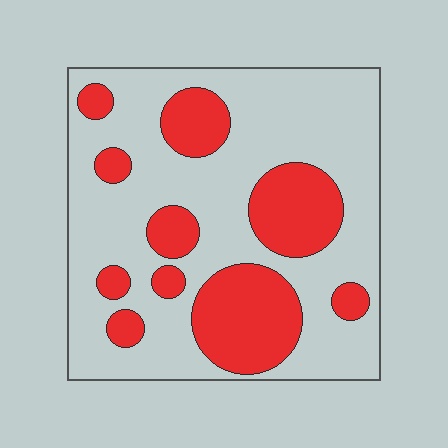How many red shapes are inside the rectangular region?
10.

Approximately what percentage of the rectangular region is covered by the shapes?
Approximately 30%.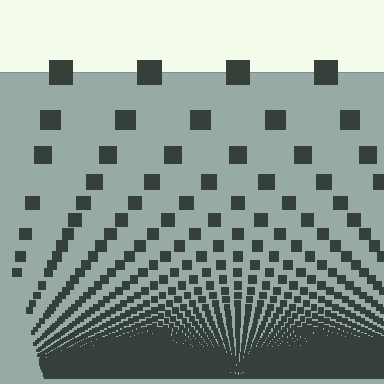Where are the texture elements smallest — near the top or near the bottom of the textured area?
Near the bottom.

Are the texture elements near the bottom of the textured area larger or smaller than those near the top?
Smaller. The gradient is inverted — elements near the bottom are smaller and denser.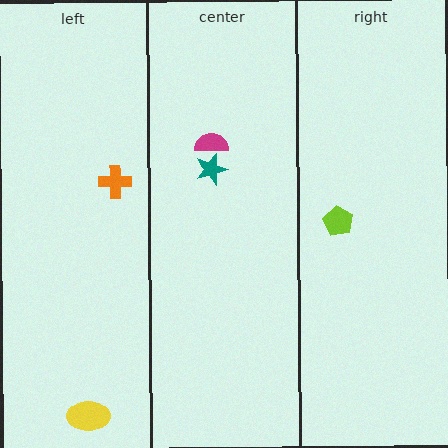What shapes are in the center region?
The magenta semicircle, the teal star.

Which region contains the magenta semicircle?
The center region.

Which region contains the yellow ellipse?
The left region.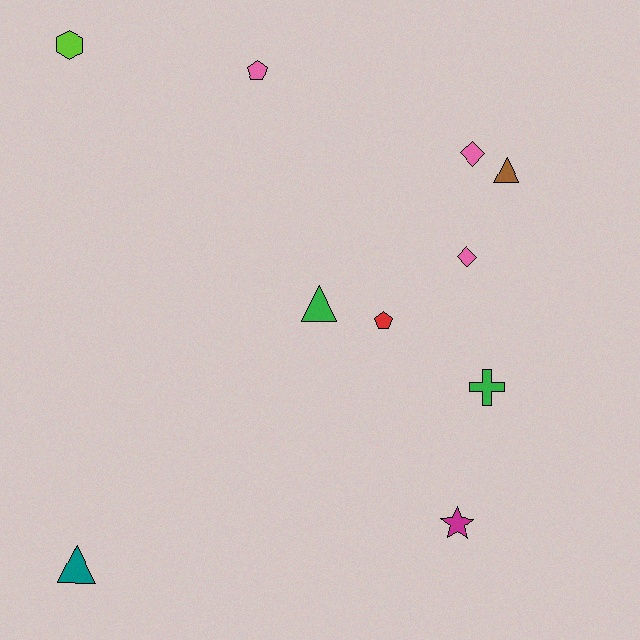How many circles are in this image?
There are no circles.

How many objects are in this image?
There are 10 objects.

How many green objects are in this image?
There are 2 green objects.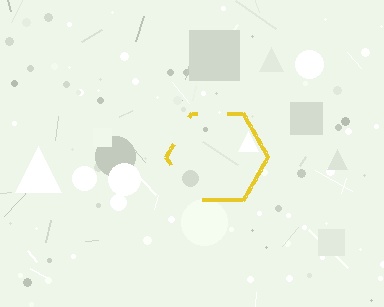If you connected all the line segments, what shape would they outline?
They would outline a hexagon.